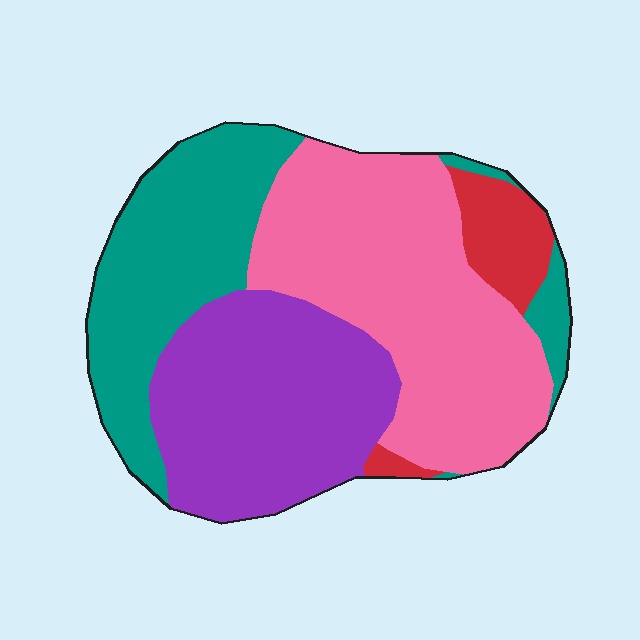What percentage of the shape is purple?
Purple covers roughly 30% of the shape.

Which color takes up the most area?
Pink, at roughly 35%.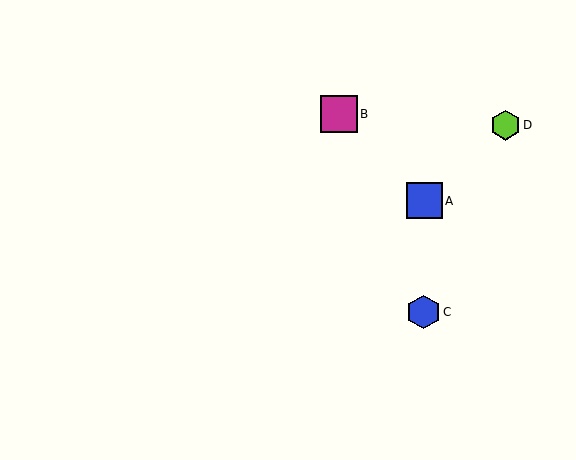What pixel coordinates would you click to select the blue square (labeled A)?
Click at (425, 201) to select the blue square A.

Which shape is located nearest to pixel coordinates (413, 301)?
The blue hexagon (labeled C) at (424, 312) is nearest to that location.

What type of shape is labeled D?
Shape D is a lime hexagon.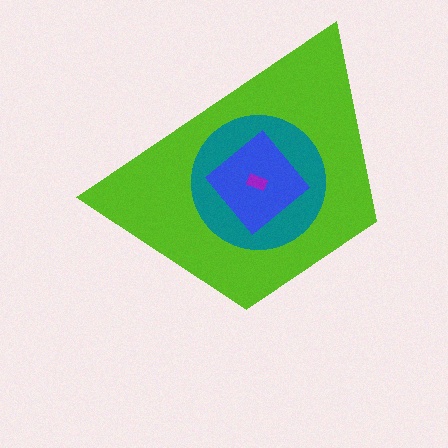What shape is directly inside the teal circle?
The blue diamond.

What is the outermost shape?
The lime trapezoid.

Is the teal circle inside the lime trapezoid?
Yes.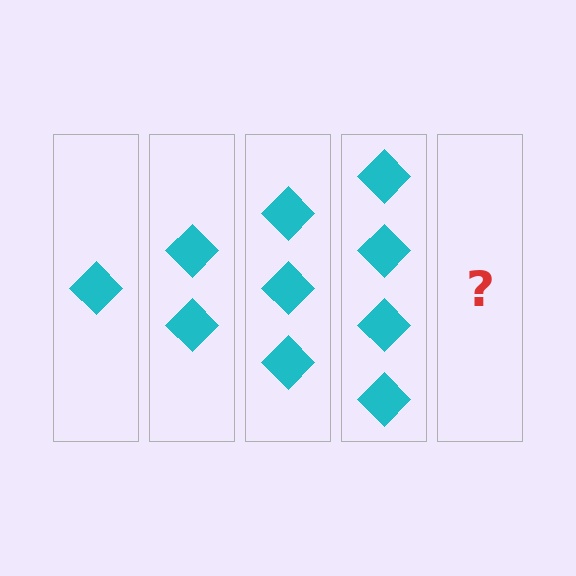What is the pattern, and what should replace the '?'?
The pattern is that each step adds one more diamond. The '?' should be 5 diamonds.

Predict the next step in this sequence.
The next step is 5 diamonds.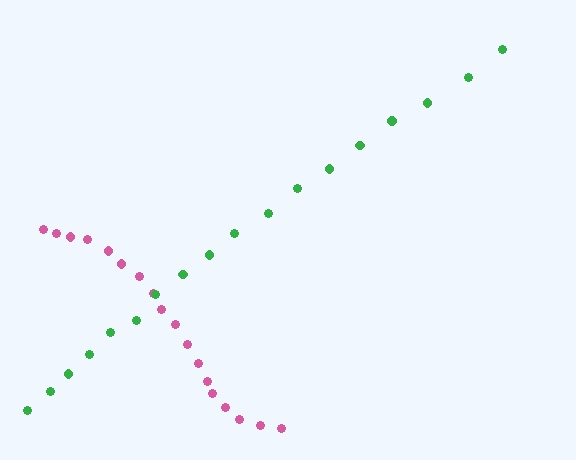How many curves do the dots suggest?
There are 2 distinct paths.